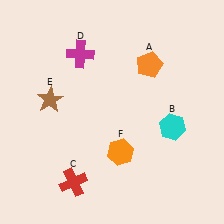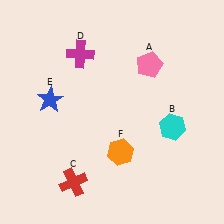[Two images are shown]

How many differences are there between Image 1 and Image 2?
There are 2 differences between the two images.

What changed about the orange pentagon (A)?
In Image 1, A is orange. In Image 2, it changed to pink.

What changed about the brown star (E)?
In Image 1, E is brown. In Image 2, it changed to blue.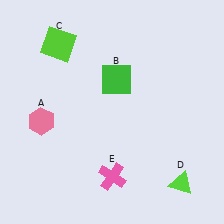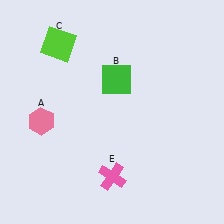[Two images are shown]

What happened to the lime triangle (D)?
The lime triangle (D) was removed in Image 2. It was in the bottom-right area of Image 1.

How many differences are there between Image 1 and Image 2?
There is 1 difference between the two images.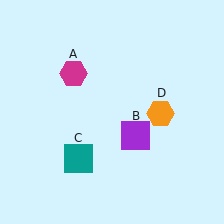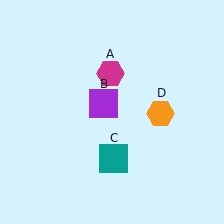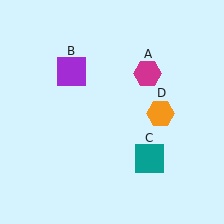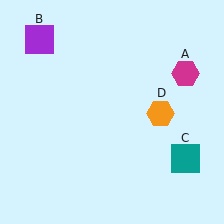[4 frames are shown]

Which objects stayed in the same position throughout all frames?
Orange hexagon (object D) remained stationary.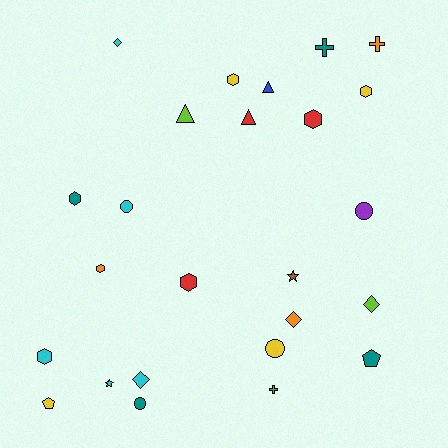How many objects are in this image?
There are 25 objects.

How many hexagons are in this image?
There are 7 hexagons.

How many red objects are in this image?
There are 3 red objects.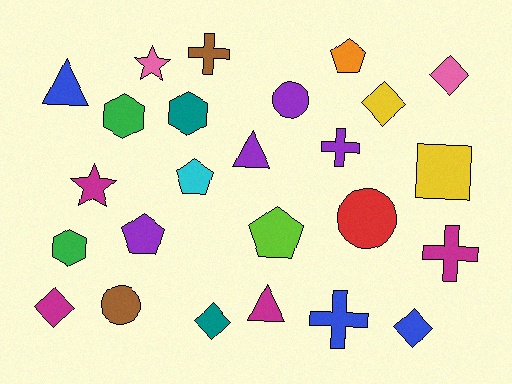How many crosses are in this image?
There are 4 crosses.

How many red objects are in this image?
There is 1 red object.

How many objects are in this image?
There are 25 objects.